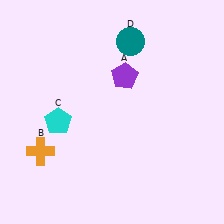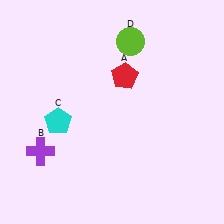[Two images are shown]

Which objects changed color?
A changed from purple to red. B changed from orange to purple. D changed from teal to lime.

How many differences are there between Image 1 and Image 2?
There are 3 differences between the two images.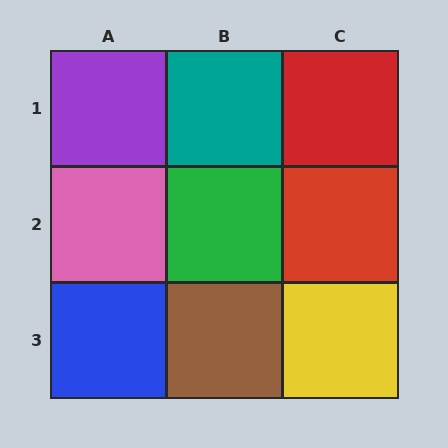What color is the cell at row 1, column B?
Teal.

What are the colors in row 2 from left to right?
Pink, green, red.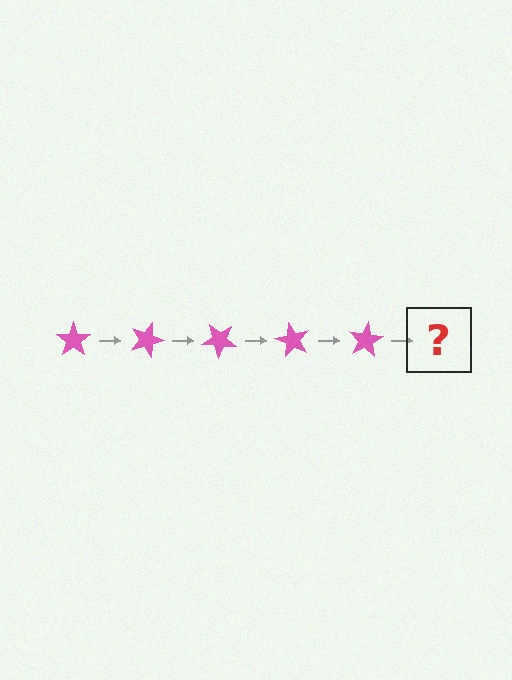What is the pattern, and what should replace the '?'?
The pattern is that the star rotates 20 degrees each step. The '?' should be a pink star rotated 100 degrees.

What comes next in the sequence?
The next element should be a pink star rotated 100 degrees.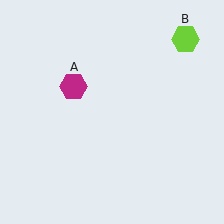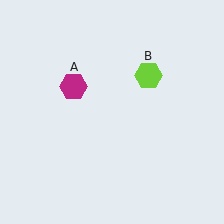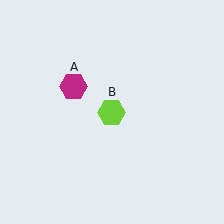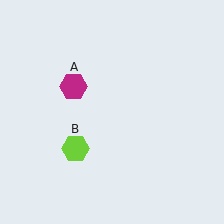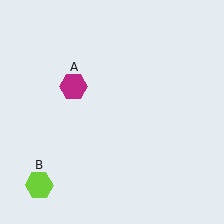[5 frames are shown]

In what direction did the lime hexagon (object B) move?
The lime hexagon (object B) moved down and to the left.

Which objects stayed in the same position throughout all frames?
Magenta hexagon (object A) remained stationary.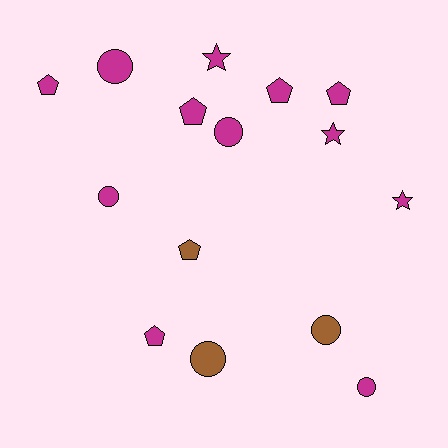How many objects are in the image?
There are 15 objects.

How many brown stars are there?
There are no brown stars.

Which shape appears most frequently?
Pentagon, with 6 objects.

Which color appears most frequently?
Magenta, with 12 objects.